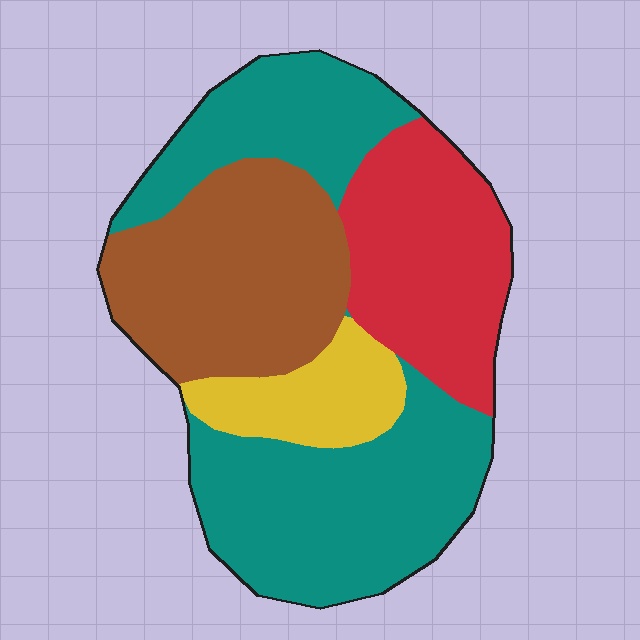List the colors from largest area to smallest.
From largest to smallest: teal, brown, red, yellow.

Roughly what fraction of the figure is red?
Red covers around 20% of the figure.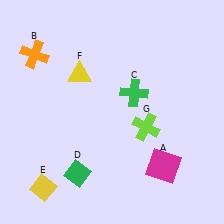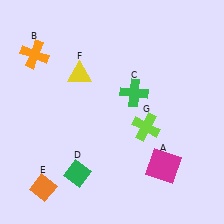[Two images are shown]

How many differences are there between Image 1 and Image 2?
There is 1 difference between the two images.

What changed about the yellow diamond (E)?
In Image 1, E is yellow. In Image 2, it changed to orange.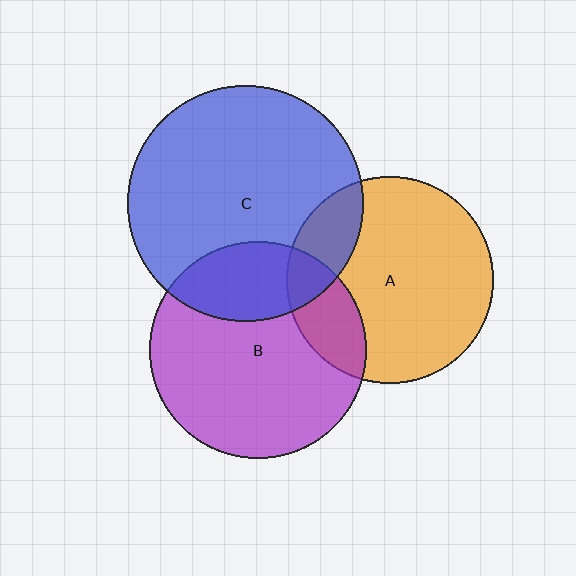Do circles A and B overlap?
Yes.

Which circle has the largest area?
Circle C (blue).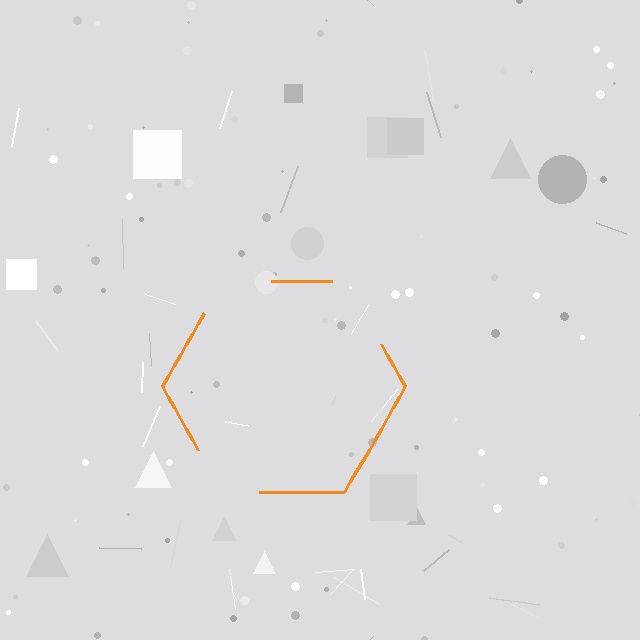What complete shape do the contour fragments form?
The contour fragments form a hexagon.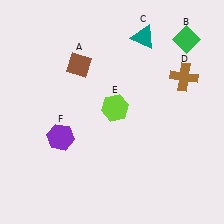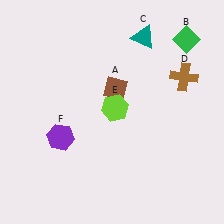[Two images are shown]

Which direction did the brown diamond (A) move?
The brown diamond (A) moved right.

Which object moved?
The brown diamond (A) moved right.